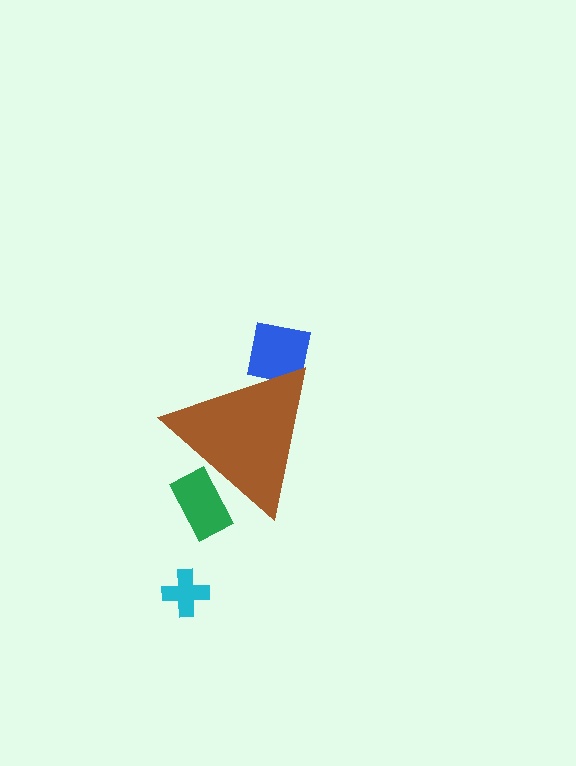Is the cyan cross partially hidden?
No, the cyan cross is fully visible.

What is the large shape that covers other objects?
A brown triangle.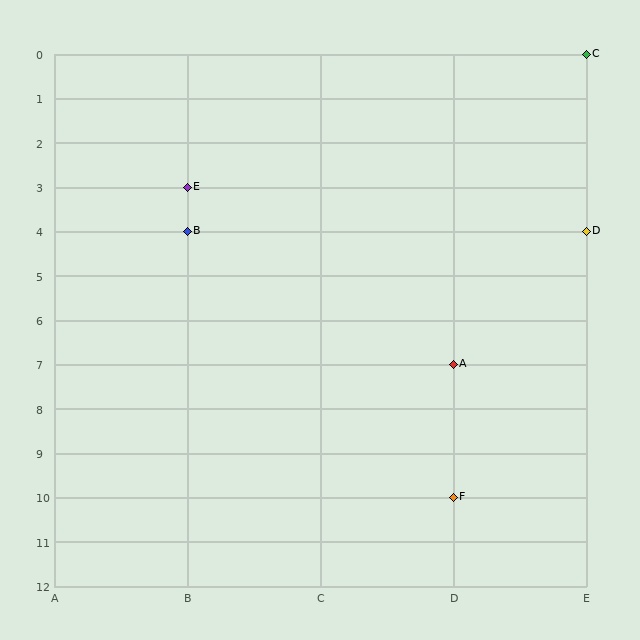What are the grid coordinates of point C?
Point C is at grid coordinates (E, 0).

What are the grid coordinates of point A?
Point A is at grid coordinates (D, 7).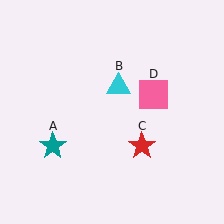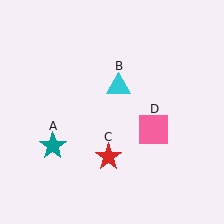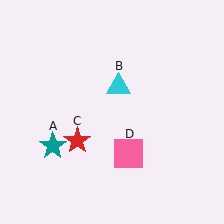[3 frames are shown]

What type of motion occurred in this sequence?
The red star (object C), pink square (object D) rotated clockwise around the center of the scene.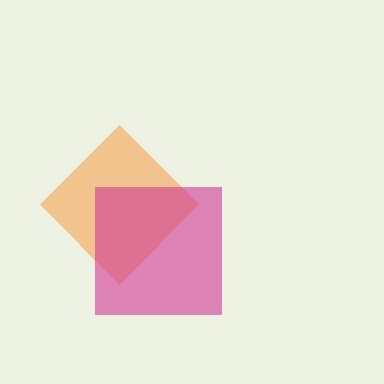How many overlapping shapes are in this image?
There are 2 overlapping shapes in the image.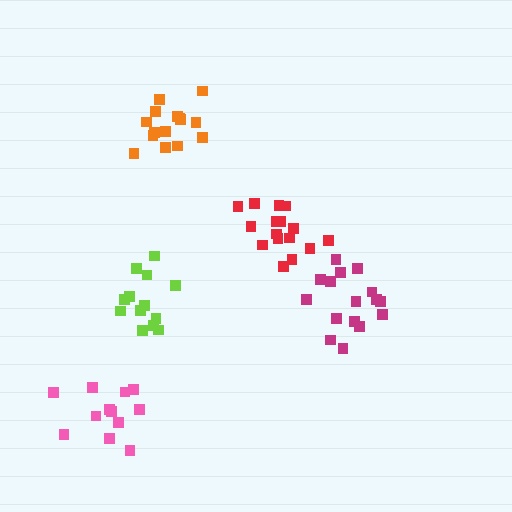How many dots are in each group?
Group 1: 16 dots, Group 2: 13 dots, Group 3: 12 dots, Group 4: 15 dots, Group 5: 16 dots (72 total).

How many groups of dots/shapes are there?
There are 5 groups.